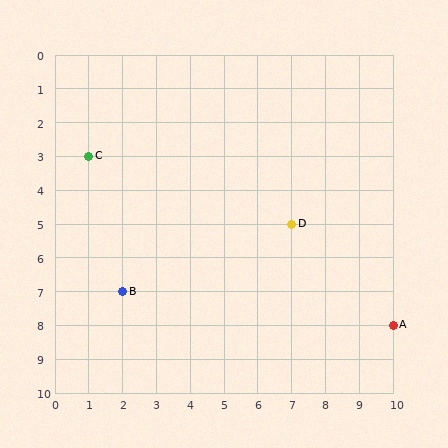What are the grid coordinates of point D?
Point D is at grid coordinates (7, 5).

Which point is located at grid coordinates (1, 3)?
Point C is at (1, 3).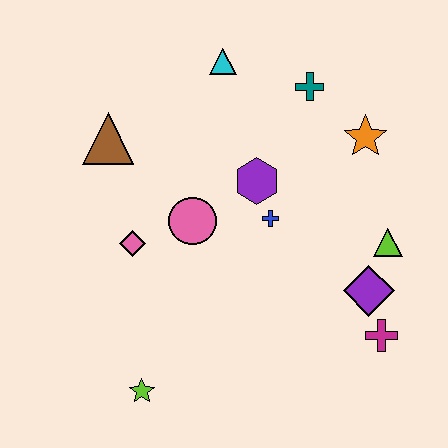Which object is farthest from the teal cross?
The lime star is farthest from the teal cross.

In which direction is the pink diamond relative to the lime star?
The pink diamond is above the lime star.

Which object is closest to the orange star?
The teal cross is closest to the orange star.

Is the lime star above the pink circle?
No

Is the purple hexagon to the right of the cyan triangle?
Yes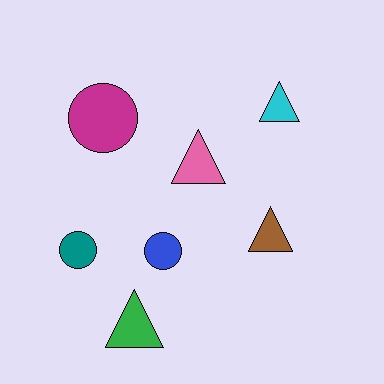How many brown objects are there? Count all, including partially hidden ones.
There is 1 brown object.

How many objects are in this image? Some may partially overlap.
There are 7 objects.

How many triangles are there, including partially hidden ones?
There are 4 triangles.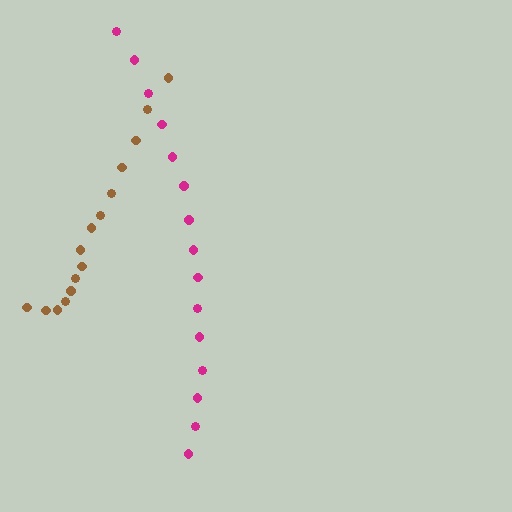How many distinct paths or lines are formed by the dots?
There are 2 distinct paths.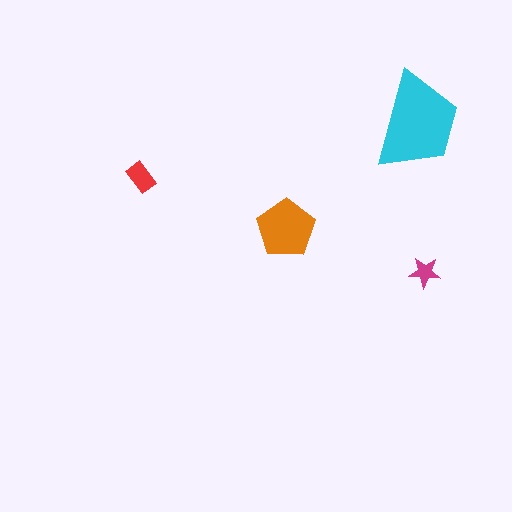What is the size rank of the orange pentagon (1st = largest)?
2nd.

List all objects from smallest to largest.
The magenta star, the red rectangle, the orange pentagon, the cyan trapezoid.